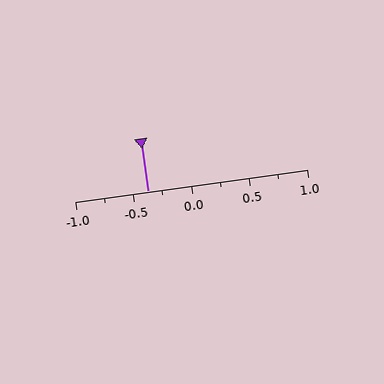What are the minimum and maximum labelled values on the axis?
The axis runs from -1.0 to 1.0.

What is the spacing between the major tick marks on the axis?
The major ticks are spaced 0.5 apart.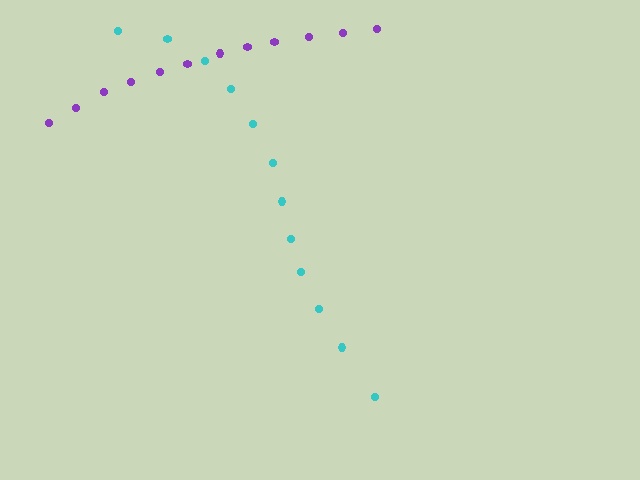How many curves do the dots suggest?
There are 2 distinct paths.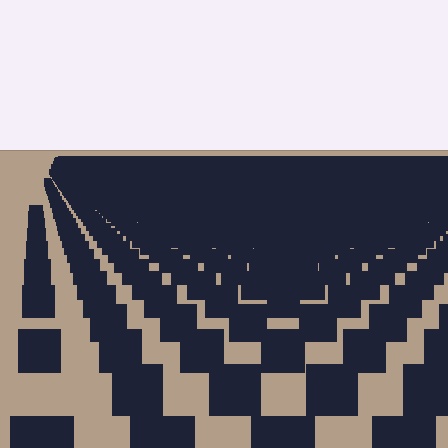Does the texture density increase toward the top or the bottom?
Density increases toward the top.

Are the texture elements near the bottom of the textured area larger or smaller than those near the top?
Larger. Near the bottom, elements are closer to the viewer and appear at a bigger on-screen size.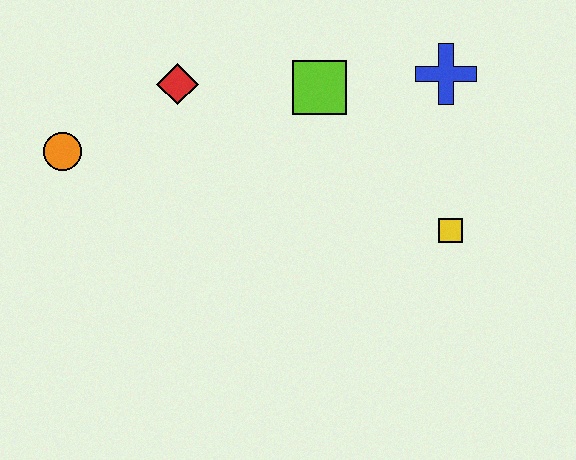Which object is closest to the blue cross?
The lime square is closest to the blue cross.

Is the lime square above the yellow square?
Yes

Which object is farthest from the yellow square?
The orange circle is farthest from the yellow square.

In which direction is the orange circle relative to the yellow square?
The orange circle is to the left of the yellow square.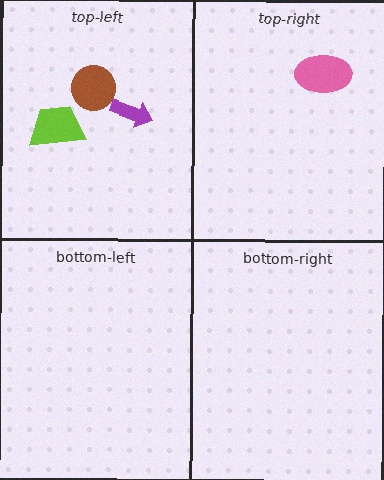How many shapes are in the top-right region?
1.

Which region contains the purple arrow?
The top-left region.